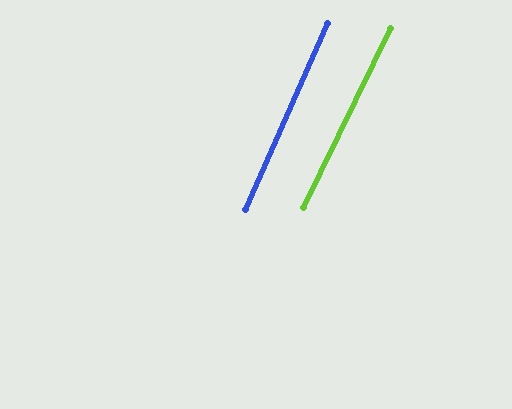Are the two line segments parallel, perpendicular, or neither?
Parallel — their directions differ by only 2.0°.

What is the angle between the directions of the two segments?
Approximately 2 degrees.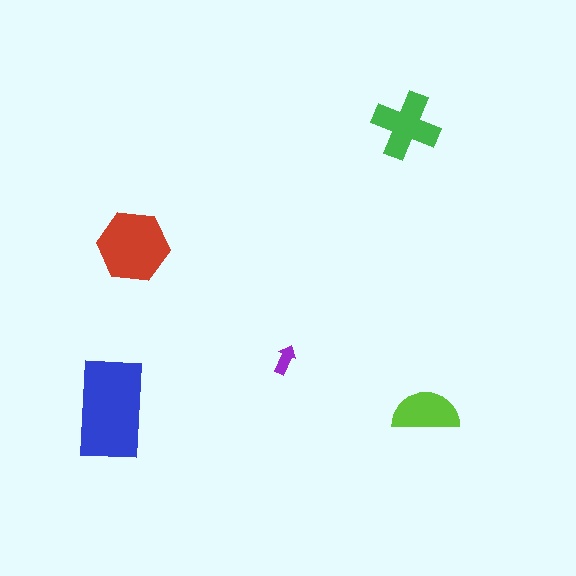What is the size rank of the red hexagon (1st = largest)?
2nd.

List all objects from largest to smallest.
The blue rectangle, the red hexagon, the green cross, the lime semicircle, the purple arrow.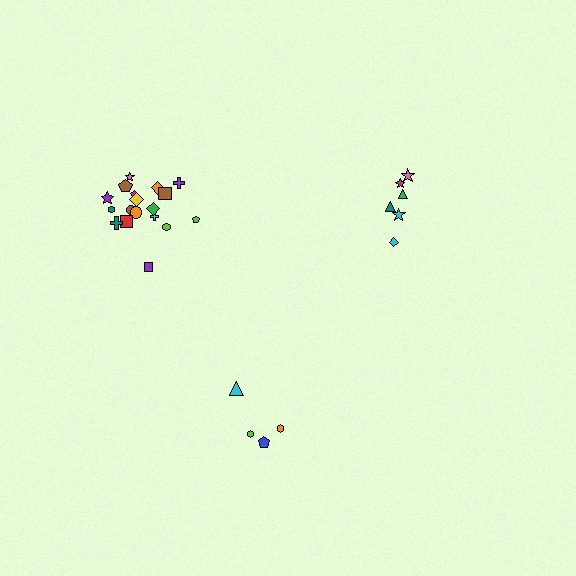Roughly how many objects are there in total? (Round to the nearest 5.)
Roughly 30 objects in total.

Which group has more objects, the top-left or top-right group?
The top-left group.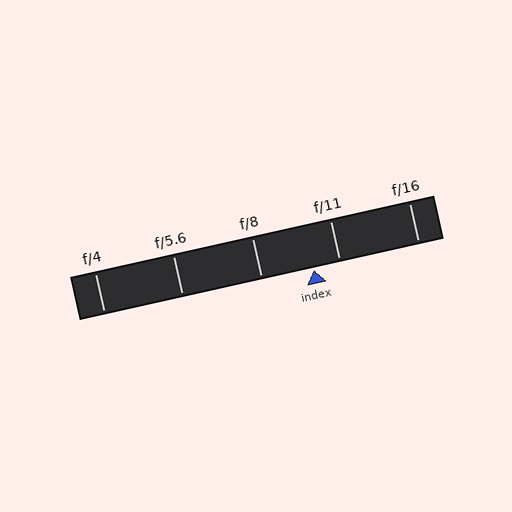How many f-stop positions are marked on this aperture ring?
There are 5 f-stop positions marked.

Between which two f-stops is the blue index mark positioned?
The index mark is between f/8 and f/11.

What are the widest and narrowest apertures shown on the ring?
The widest aperture shown is f/4 and the narrowest is f/16.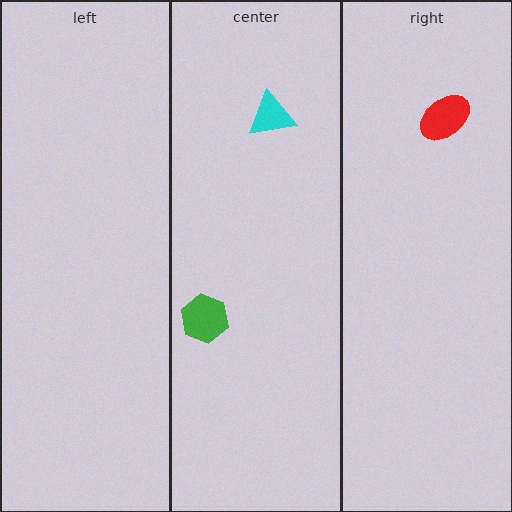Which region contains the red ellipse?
The right region.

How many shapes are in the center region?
2.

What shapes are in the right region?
The red ellipse.